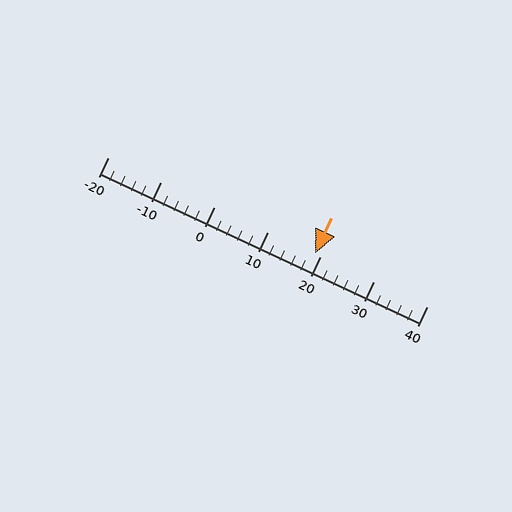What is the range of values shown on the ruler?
The ruler shows values from -20 to 40.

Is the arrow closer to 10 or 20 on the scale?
The arrow is closer to 20.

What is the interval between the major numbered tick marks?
The major tick marks are spaced 10 units apart.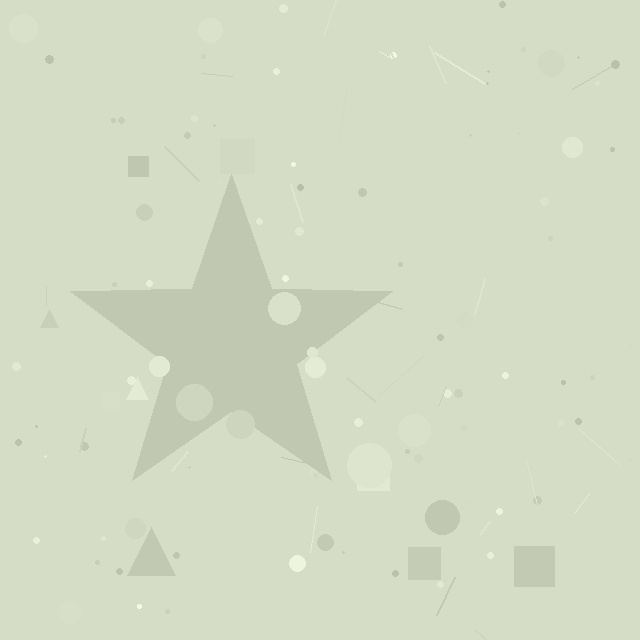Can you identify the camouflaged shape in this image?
The camouflaged shape is a star.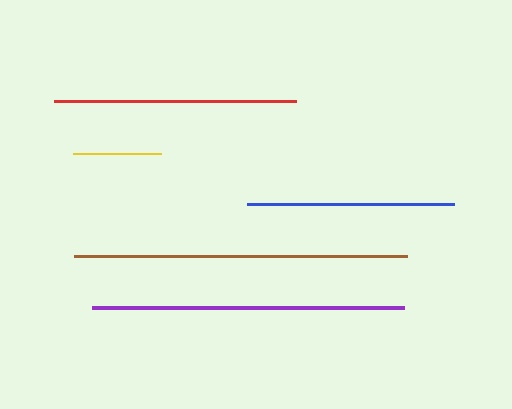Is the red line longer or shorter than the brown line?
The brown line is longer than the red line.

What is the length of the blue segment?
The blue segment is approximately 208 pixels long.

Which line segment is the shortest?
The yellow line is the shortest at approximately 88 pixels.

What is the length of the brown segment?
The brown segment is approximately 333 pixels long.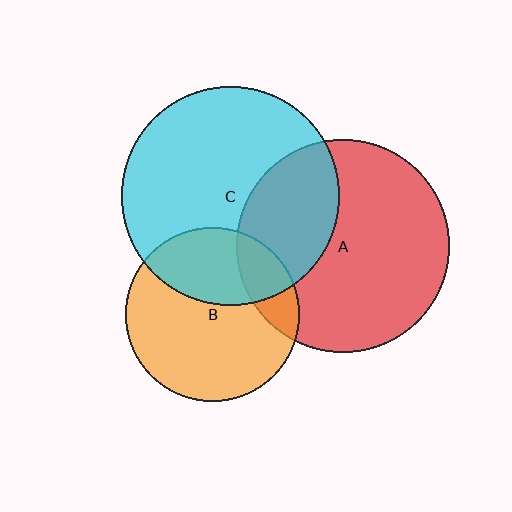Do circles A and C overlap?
Yes.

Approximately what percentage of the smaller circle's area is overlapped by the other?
Approximately 30%.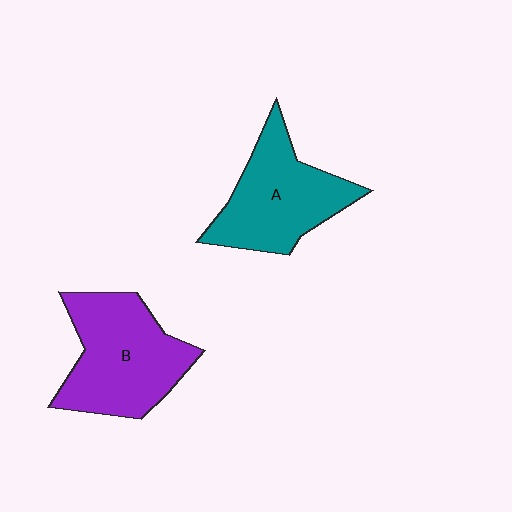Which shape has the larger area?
Shape B (purple).